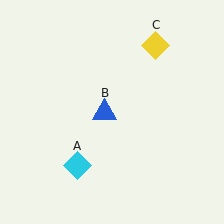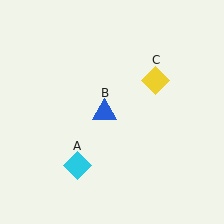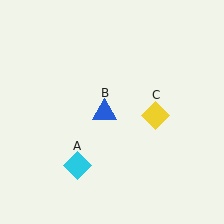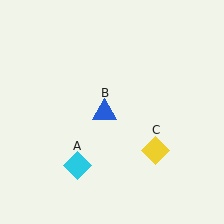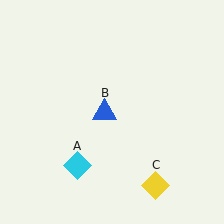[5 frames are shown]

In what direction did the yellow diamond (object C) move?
The yellow diamond (object C) moved down.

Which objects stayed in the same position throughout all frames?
Cyan diamond (object A) and blue triangle (object B) remained stationary.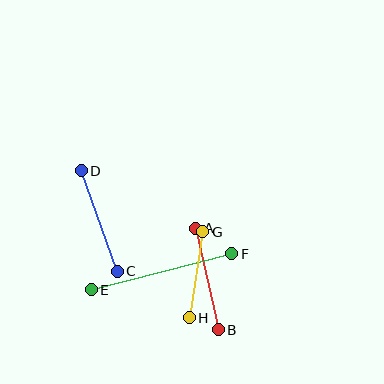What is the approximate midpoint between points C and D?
The midpoint is at approximately (99, 221) pixels.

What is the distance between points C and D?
The distance is approximately 106 pixels.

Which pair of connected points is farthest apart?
Points E and F are farthest apart.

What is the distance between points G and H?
The distance is approximately 87 pixels.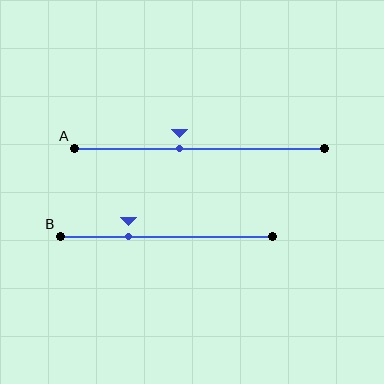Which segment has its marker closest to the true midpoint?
Segment A has its marker closest to the true midpoint.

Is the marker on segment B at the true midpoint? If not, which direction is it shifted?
No, the marker on segment B is shifted to the left by about 18% of the segment length.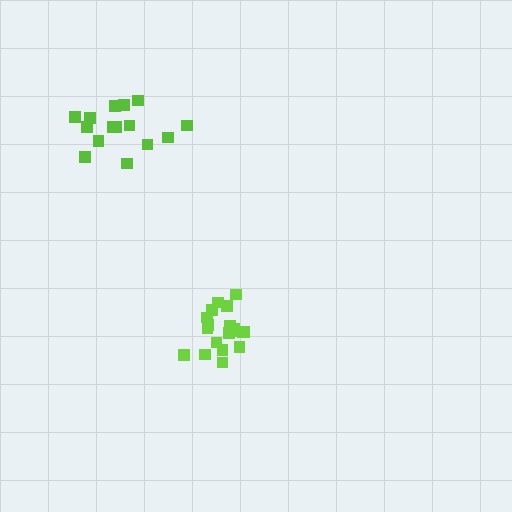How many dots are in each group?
Group 1: 19 dots, Group 2: 15 dots (34 total).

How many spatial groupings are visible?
There are 2 spatial groupings.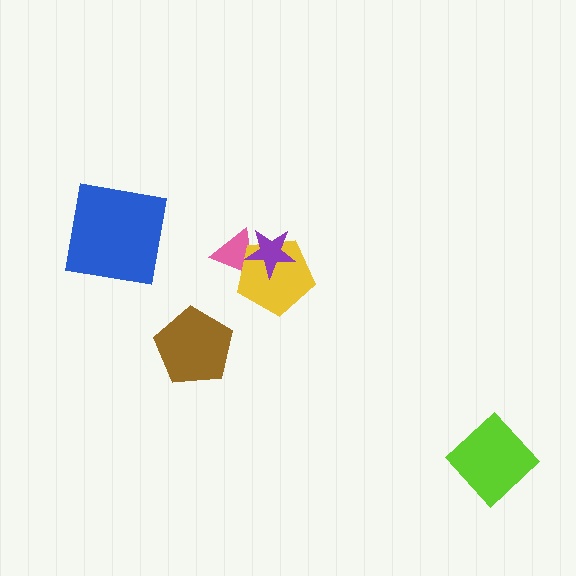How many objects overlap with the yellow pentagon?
2 objects overlap with the yellow pentagon.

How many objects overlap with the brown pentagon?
0 objects overlap with the brown pentagon.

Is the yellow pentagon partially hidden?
Yes, it is partially covered by another shape.